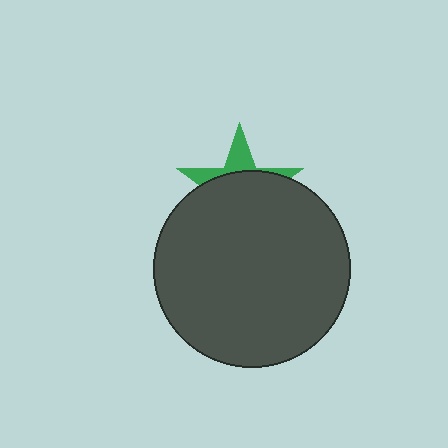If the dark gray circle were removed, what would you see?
You would see the complete green star.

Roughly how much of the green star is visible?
A small part of it is visible (roughly 30%).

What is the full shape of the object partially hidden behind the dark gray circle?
The partially hidden object is a green star.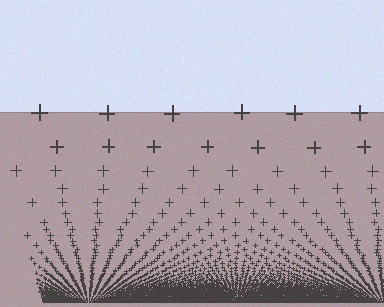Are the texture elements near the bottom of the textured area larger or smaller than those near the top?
Smaller. The gradient is inverted — elements near the bottom are smaller and denser.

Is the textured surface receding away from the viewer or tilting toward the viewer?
The surface appears to tilt toward the viewer. Texture elements get larger and sparser toward the top.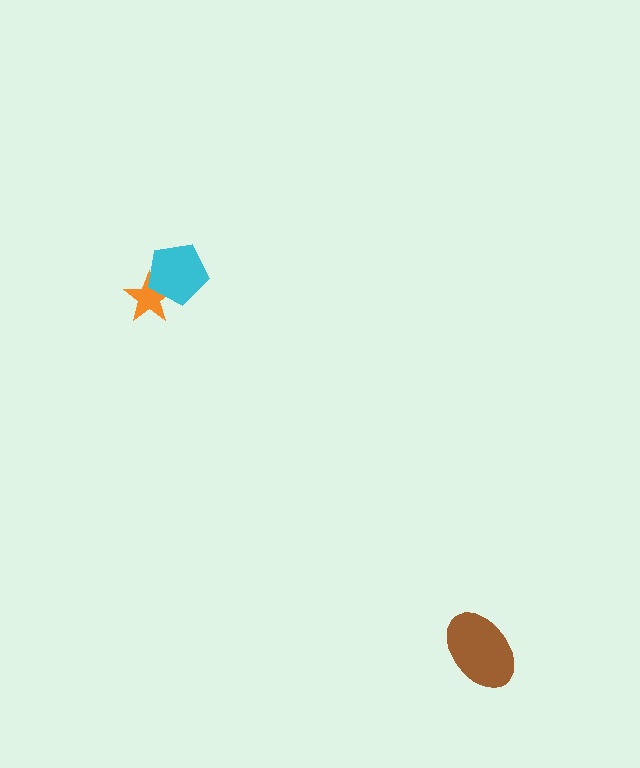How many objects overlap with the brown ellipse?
0 objects overlap with the brown ellipse.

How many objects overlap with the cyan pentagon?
1 object overlaps with the cyan pentagon.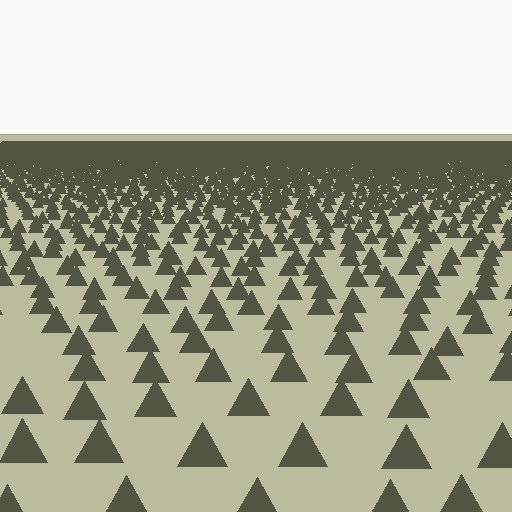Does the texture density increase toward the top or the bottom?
Density increases toward the top.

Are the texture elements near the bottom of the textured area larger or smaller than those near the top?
Larger. Near the bottom, elements are closer to the viewer and appear at a bigger on-screen size.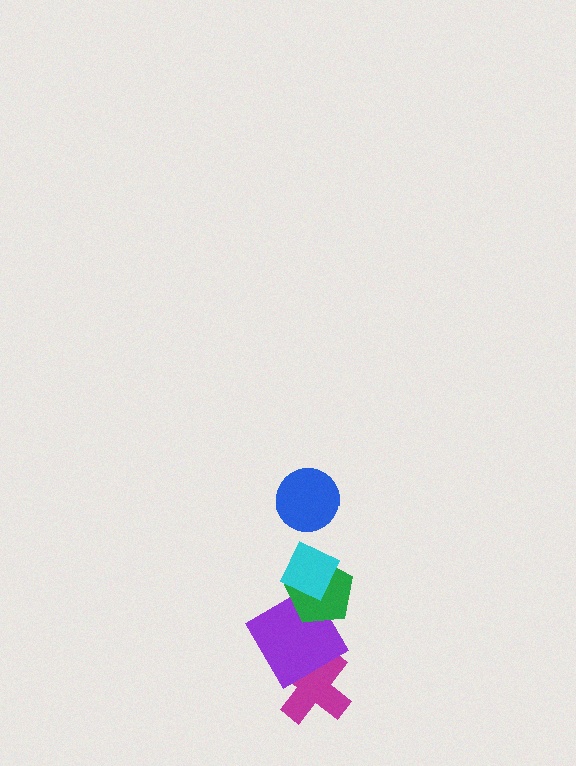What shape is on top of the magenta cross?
The purple square is on top of the magenta cross.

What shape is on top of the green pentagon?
The cyan diamond is on top of the green pentagon.